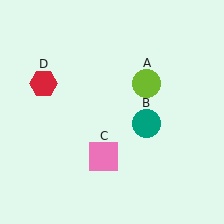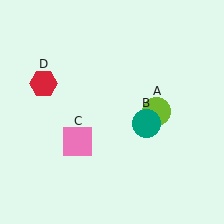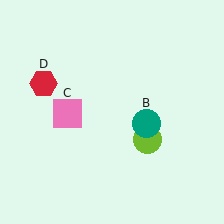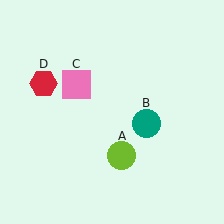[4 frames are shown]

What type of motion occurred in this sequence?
The lime circle (object A), pink square (object C) rotated clockwise around the center of the scene.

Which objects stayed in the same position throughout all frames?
Teal circle (object B) and red hexagon (object D) remained stationary.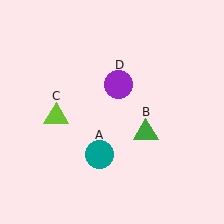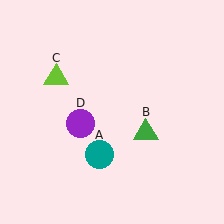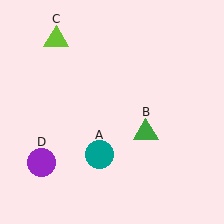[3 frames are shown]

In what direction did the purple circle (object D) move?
The purple circle (object D) moved down and to the left.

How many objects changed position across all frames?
2 objects changed position: lime triangle (object C), purple circle (object D).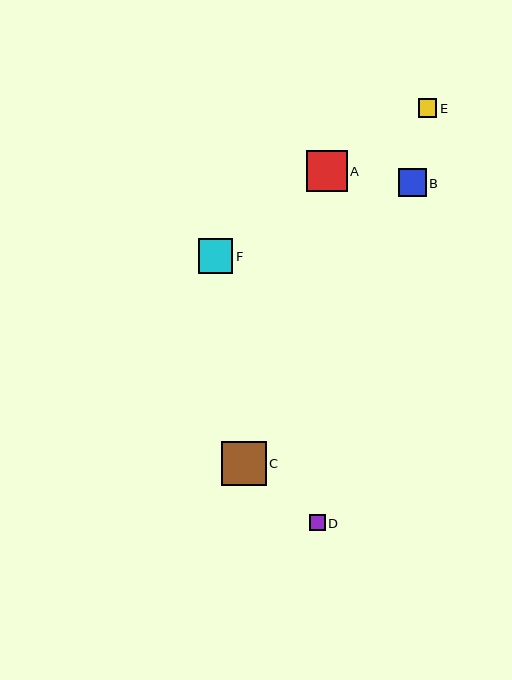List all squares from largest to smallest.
From largest to smallest: C, A, F, B, E, D.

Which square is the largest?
Square C is the largest with a size of approximately 45 pixels.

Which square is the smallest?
Square D is the smallest with a size of approximately 16 pixels.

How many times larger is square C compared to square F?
Square C is approximately 1.3 times the size of square F.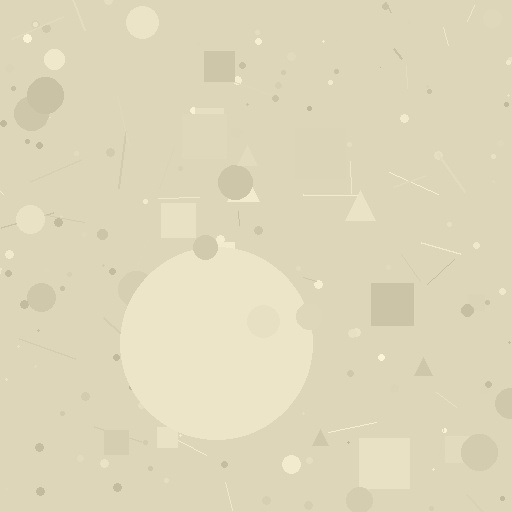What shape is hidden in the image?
A circle is hidden in the image.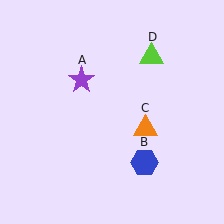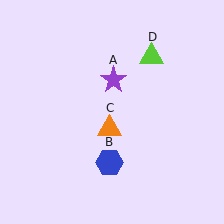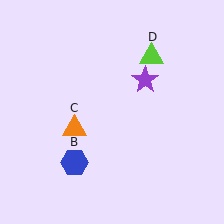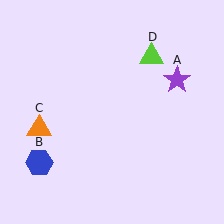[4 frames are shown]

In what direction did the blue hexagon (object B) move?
The blue hexagon (object B) moved left.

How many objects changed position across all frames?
3 objects changed position: purple star (object A), blue hexagon (object B), orange triangle (object C).